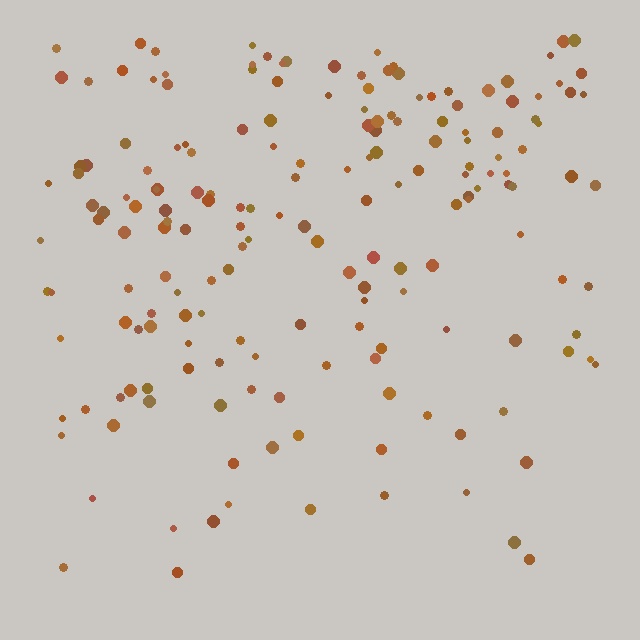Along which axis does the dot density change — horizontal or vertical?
Vertical.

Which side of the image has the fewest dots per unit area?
The bottom.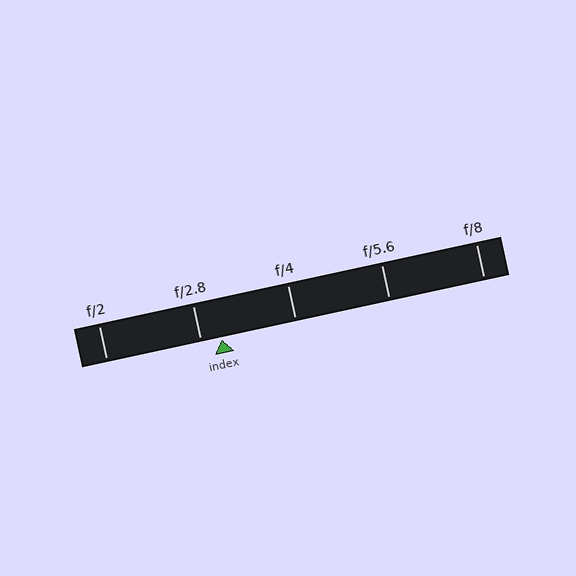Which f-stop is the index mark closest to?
The index mark is closest to f/2.8.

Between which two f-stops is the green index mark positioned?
The index mark is between f/2.8 and f/4.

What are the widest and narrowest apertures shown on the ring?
The widest aperture shown is f/2 and the narrowest is f/8.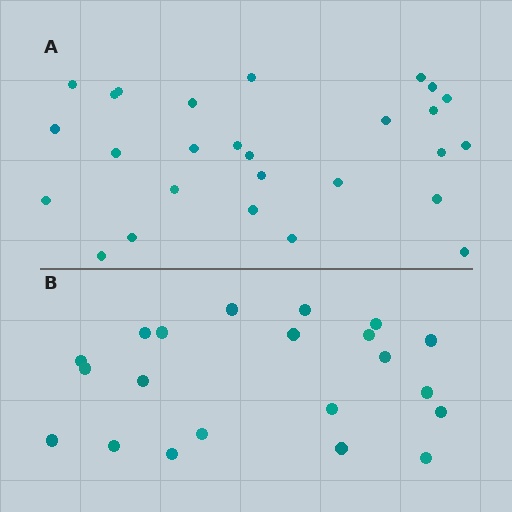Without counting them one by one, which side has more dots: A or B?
Region A (the top region) has more dots.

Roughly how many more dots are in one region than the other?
Region A has about 6 more dots than region B.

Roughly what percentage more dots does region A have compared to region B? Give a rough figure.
About 30% more.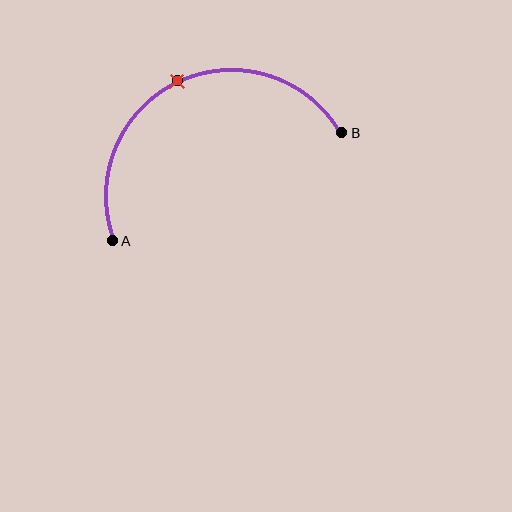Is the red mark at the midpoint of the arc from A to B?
Yes. The red mark lies on the arc at equal arc-length from both A and B — it is the arc midpoint.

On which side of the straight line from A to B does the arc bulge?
The arc bulges above the straight line connecting A and B.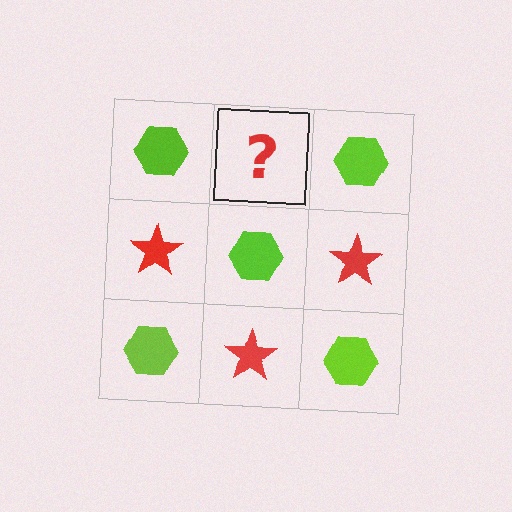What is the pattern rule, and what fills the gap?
The rule is that it alternates lime hexagon and red star in a checkerboard pattern. The gap should be filled with a red star.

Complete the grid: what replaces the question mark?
The question mark should be replaced with a red star.